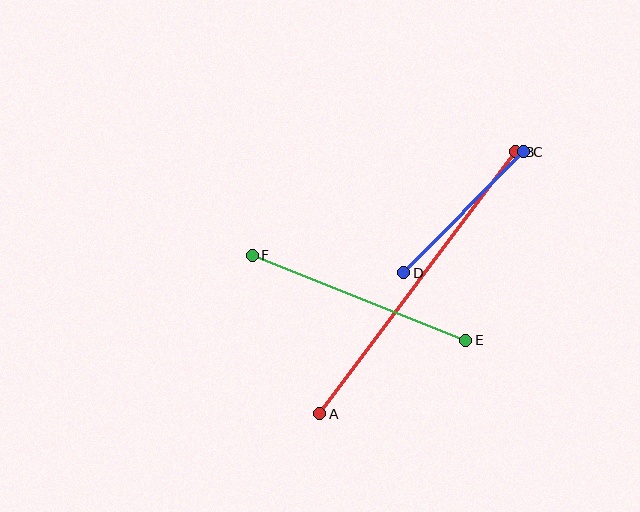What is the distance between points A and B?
The distance is approximately 327 pixels.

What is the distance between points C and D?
The distance is approximately 171 pixels.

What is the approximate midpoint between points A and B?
The midpoint is at approximately (418, 283) pixels.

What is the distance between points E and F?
The distance is approximately 230 pixels.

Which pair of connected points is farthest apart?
Points A and B are farthest apart.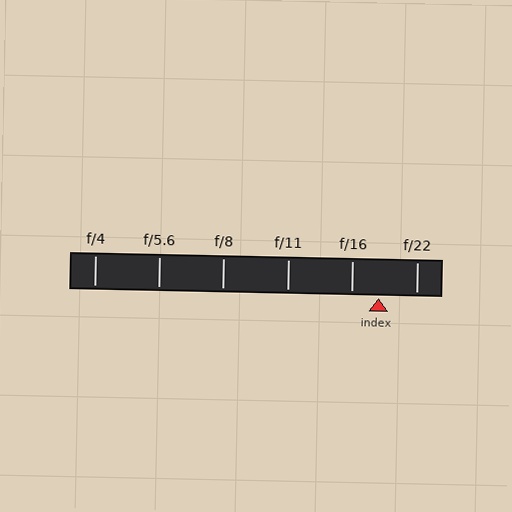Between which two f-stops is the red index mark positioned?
The index mark is between f/16 and f/22.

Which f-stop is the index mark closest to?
The index mark is closest to f/16.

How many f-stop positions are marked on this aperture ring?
There are 6 f-stop positions marked.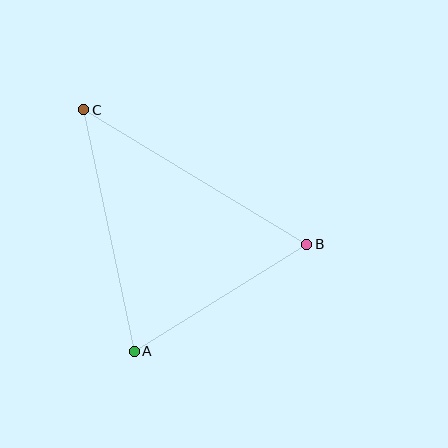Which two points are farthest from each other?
Points B and C are farthest from each other.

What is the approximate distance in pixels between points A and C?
The distance between A and C is approximately 247 pixels.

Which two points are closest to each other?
Points A and B are closest to each other.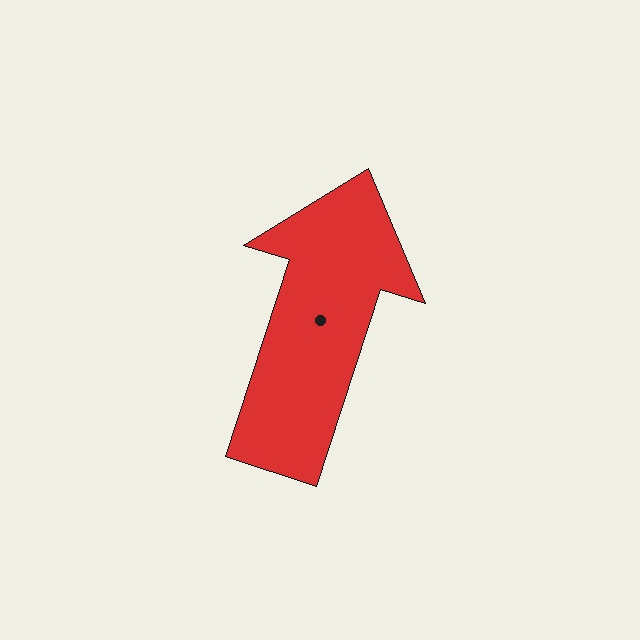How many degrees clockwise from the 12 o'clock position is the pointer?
Approximately 18 degrees.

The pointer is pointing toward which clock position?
Roughly 1 o'clock.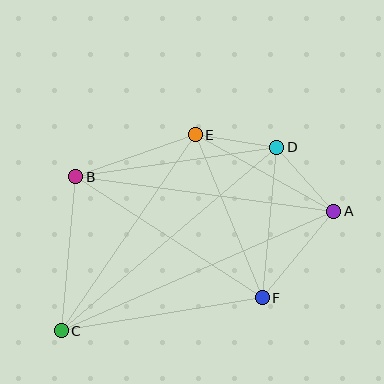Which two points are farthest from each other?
Points A and C are farthest from each other.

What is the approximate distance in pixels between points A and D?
The distance between A and D is approximately 86 pixels.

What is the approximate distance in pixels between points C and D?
The distance between C and D is approximately 283 pixels.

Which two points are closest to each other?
Points D and E are closest to each other.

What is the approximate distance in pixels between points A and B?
The distance between A and B is approximately 260 pixels.